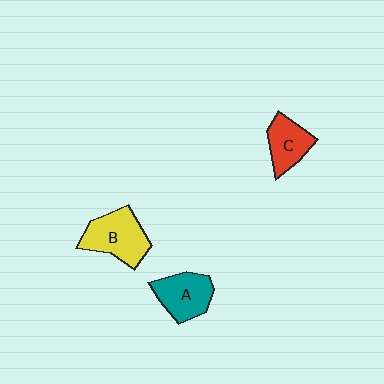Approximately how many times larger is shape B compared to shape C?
Approximately 1.4 times.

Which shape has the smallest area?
Shape C (red).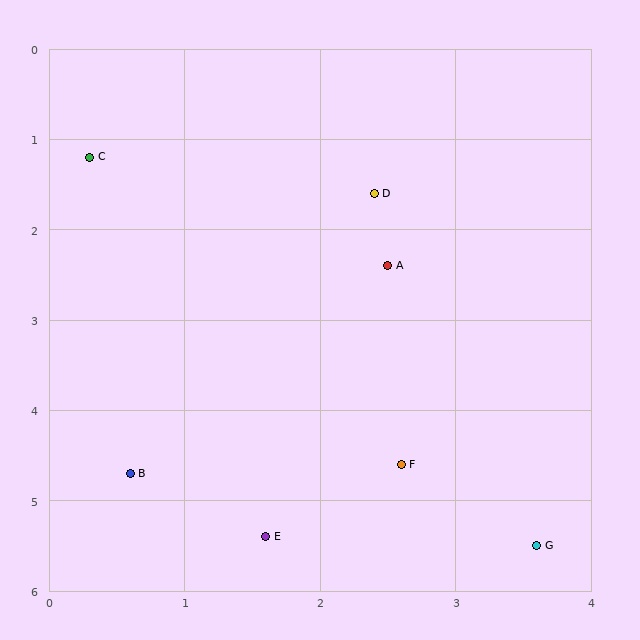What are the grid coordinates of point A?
Point A is at approximately (2.5, 2.4).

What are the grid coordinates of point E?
Point E is at approximately (1.6, 5.4).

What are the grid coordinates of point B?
Point B is at approximately (0.6, 4.7).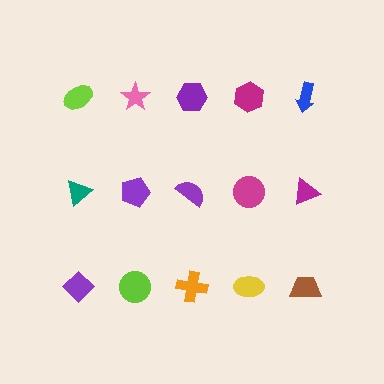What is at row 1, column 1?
A lime ellipse.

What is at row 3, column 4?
A yellow ellipse.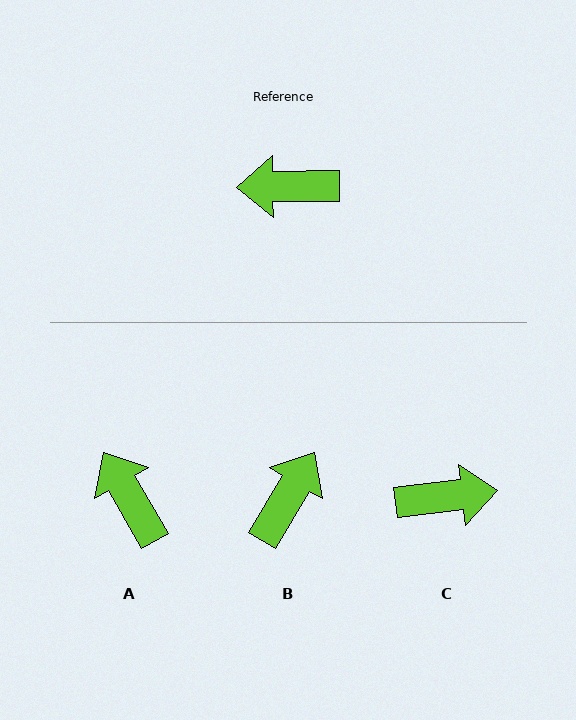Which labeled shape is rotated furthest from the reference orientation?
C, about 174 degrees away.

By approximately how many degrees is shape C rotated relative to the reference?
Approximately 174 degrees clockwise.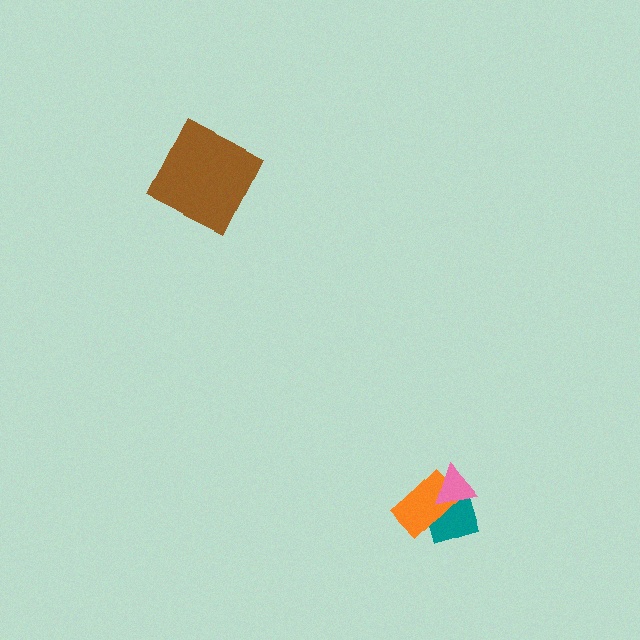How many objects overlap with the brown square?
0 objects overlap with the brown square.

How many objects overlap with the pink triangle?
2 objects overlap with the pink triangle.